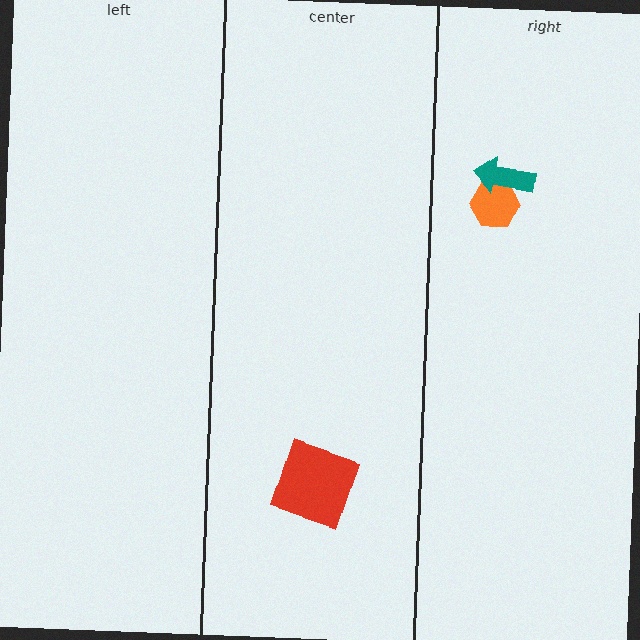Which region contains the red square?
The center region.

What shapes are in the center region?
The red square.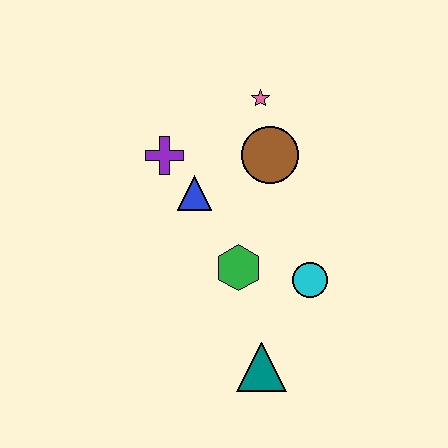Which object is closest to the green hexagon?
The cyan circle is closest to the green hexagon.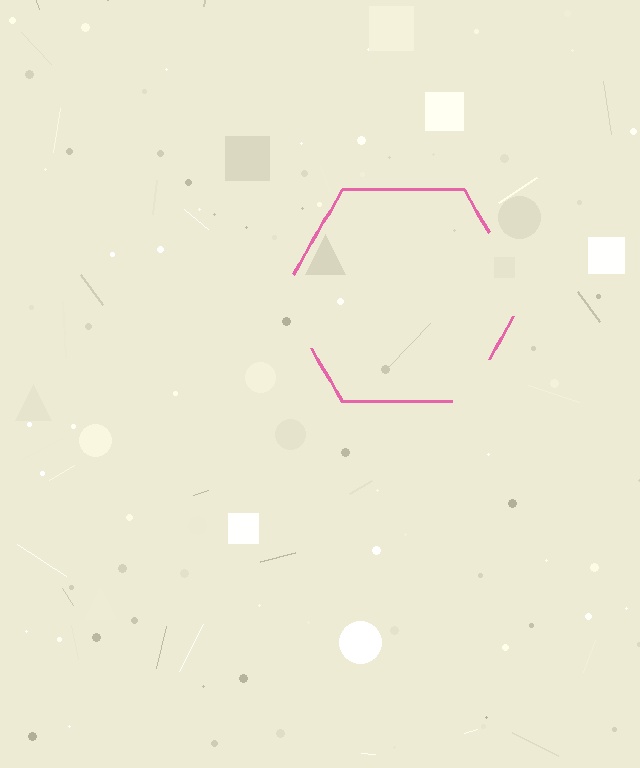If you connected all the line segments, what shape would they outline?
They would outline a hexagon.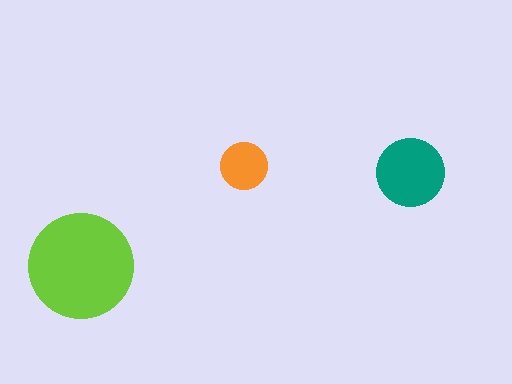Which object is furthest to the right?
The teal circle is rightmost.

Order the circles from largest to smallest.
the lime one, the teal one, the orange one.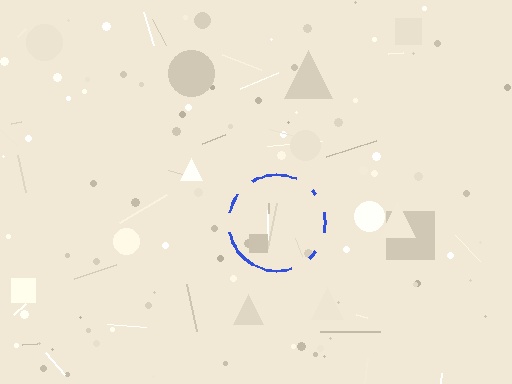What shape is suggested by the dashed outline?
The dashed outline suggests a circle.